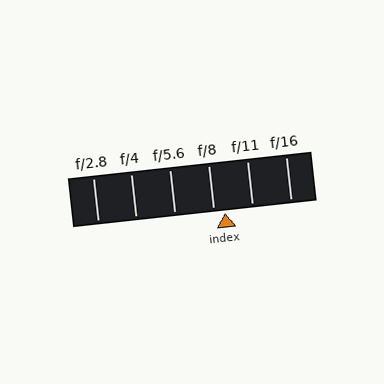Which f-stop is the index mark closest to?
The index mark is closest to f/8.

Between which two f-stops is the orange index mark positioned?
The index mark is between f/8 and f/11.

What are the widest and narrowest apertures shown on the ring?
The widest aperture shown is f/2.8 and the narrowest is f/16.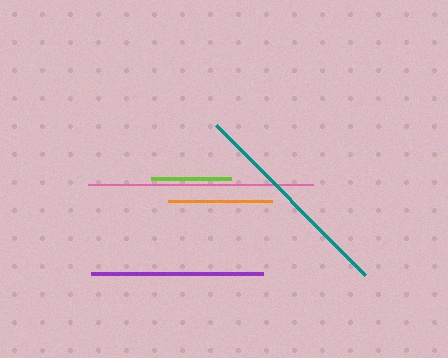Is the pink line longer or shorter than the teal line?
The pink line is longer than the teal line.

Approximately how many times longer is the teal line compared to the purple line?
The teal line is approximately 1.2 times the length of the purple line.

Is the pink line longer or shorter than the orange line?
The pink line is longer than the orange line.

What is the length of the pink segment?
The pink segment is approximately 226 pixels long.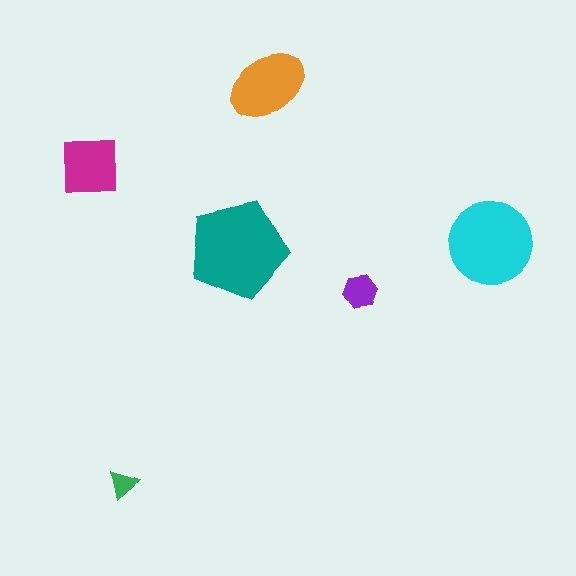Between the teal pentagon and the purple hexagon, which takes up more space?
The teal pentagon.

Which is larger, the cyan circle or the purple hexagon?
The cyan circle.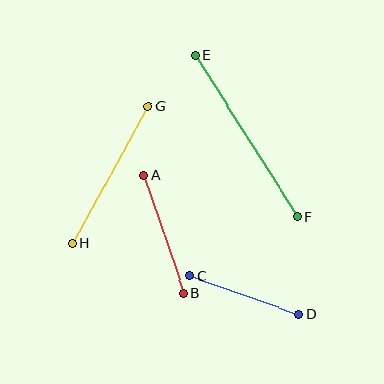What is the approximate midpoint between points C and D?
The midpoint is at approximately (244, 295) pixels.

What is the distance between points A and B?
The distance is approximately 125 pixels.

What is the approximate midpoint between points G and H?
The midpoint is at approximately (110, 175) pixels.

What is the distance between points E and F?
The distance is approximately 191 pixels.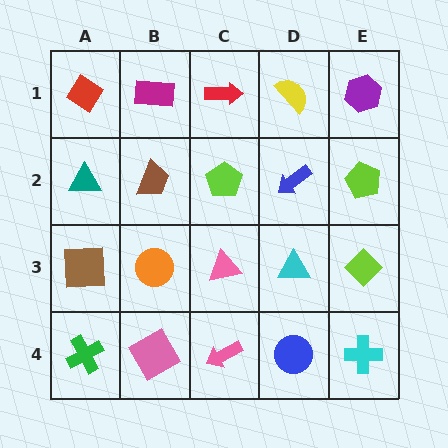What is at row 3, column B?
An orange circle.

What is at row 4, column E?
A cyan cross.